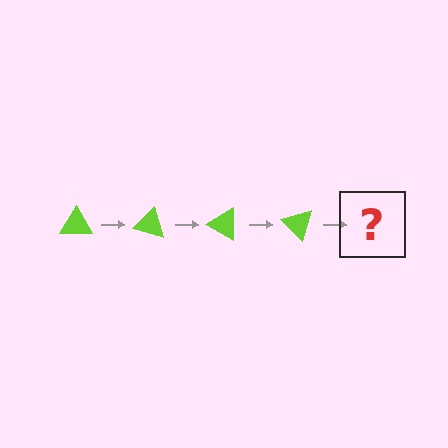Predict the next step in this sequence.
The next step is a lime triangle rotated 60 degrees.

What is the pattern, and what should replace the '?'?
The pattern is that the triangle rotates 15 degrees each step. The '?' should be a lime triangle rotated 60 degrees.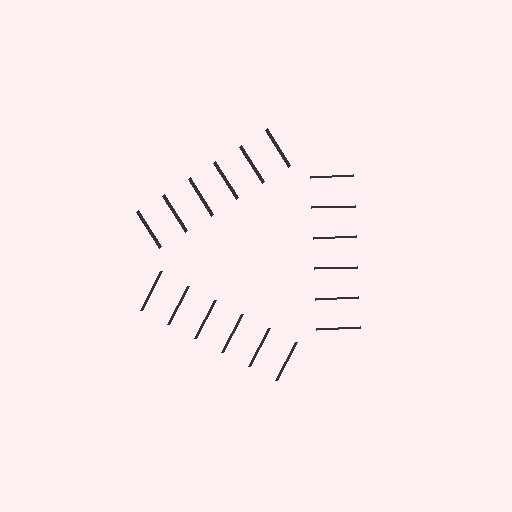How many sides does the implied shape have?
3 sides — the line-ends trace a triangle.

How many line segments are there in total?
18 — 6 along each of the 3 edges.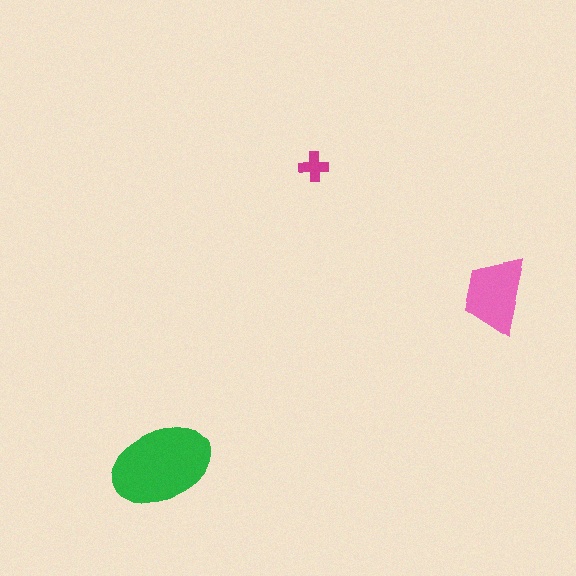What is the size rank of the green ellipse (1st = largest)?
1st.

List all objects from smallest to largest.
The magenta cross, the pink trapezoid, the green ellipse.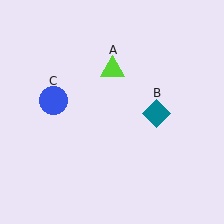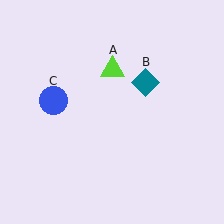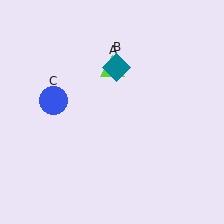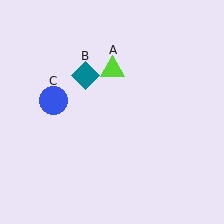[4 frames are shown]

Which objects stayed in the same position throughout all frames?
Lime triangle (object A) and blue circle (object C) remained stationary.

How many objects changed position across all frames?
1 object changed position: teal diamond (object B).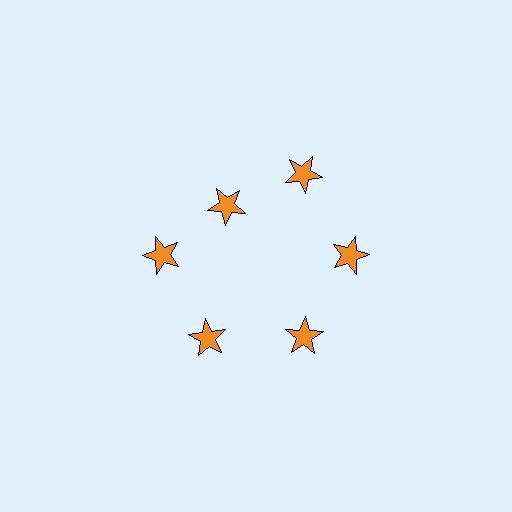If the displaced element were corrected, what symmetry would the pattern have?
It would have 6-fold rotational symmetry — the pattern would map onto itself every 60 degrees.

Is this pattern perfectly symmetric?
No. The 6 orange stars are arranged in a ring, but one element near the 11 o'clock position is pulled inward toward the center, breaking the 6-fold rotational symmetry.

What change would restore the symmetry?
The symmetry would be restored by moving it outward, back onto the ring so that all 6 stars sit at equal angles and equal distance from the center.